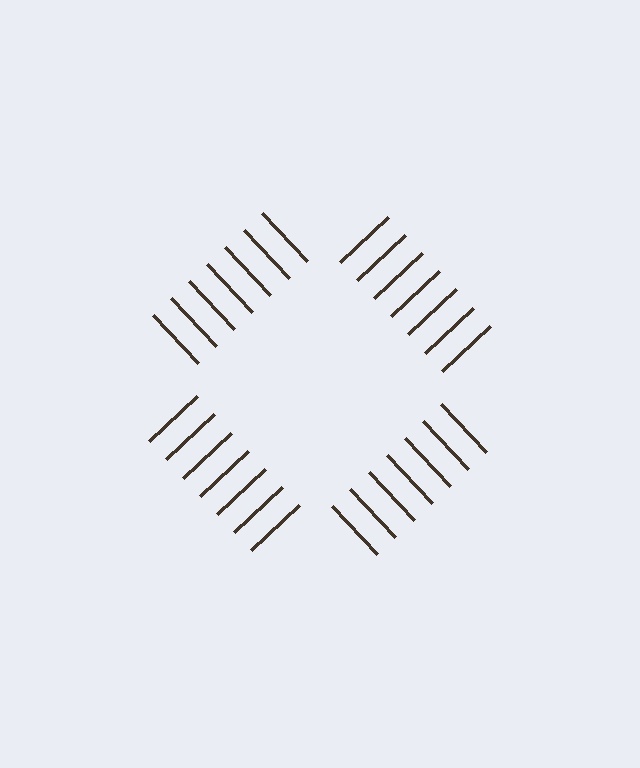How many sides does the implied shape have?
4 sides — the line-ends trace a square.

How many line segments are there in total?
28 — 7 along each of the 4 edges.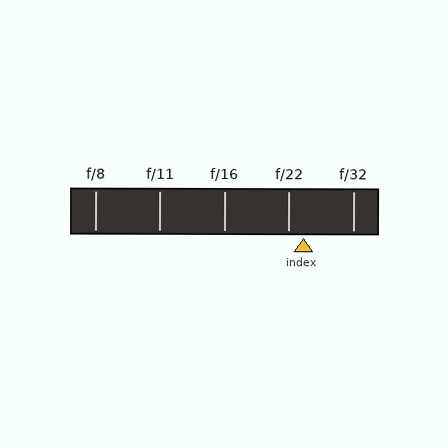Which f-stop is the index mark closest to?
The index mark is closest to f/22.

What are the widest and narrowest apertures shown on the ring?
The widest aperture shown is f/8 and the narrowest is f/32.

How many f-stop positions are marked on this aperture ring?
There are 5 f-stop positions marked.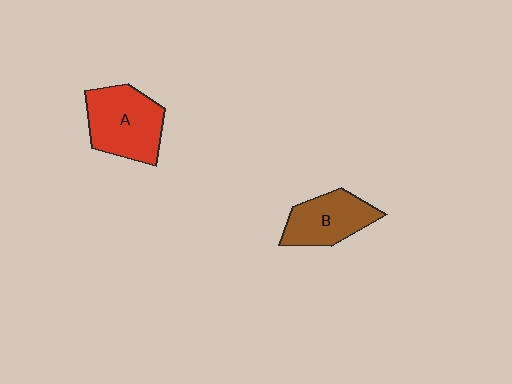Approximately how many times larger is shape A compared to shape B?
Approximately 1.3 times.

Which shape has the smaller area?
Shape B (brown).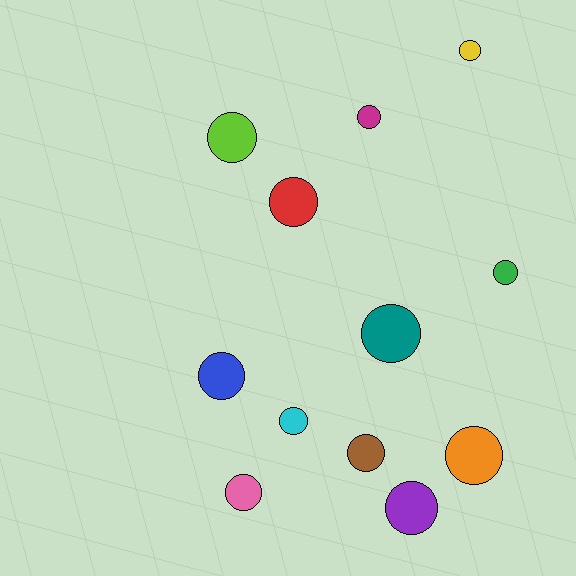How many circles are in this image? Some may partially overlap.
There are 12 circles.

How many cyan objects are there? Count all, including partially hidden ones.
There is 1 cyan object.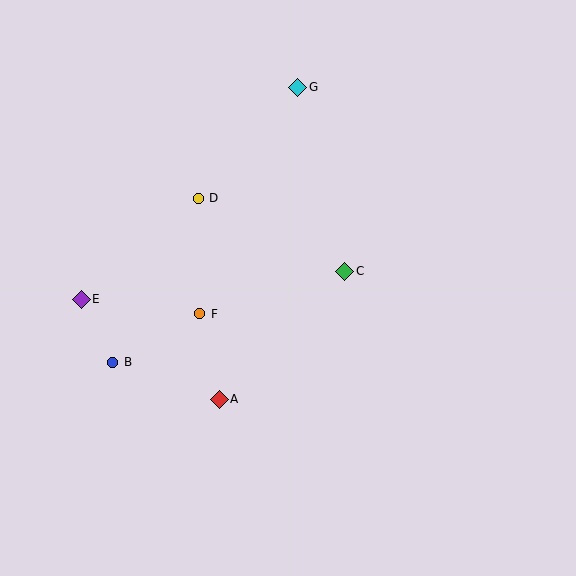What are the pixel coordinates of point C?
Point C is at (345, 271).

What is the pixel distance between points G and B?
The distance between G and B is 332 pixels.